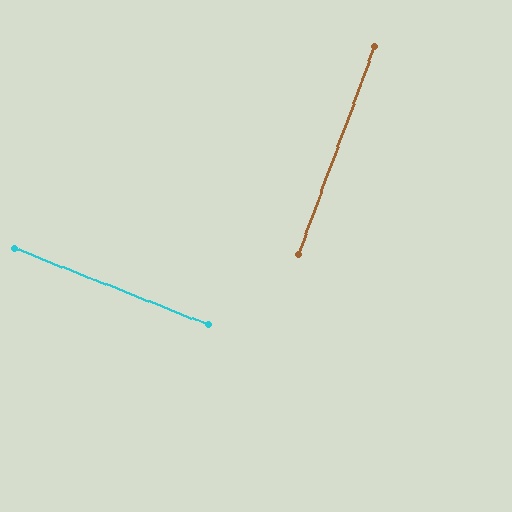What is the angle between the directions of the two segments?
Approximately 88 degrees.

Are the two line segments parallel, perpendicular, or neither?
Perpendicular — they meet at approximately 88°.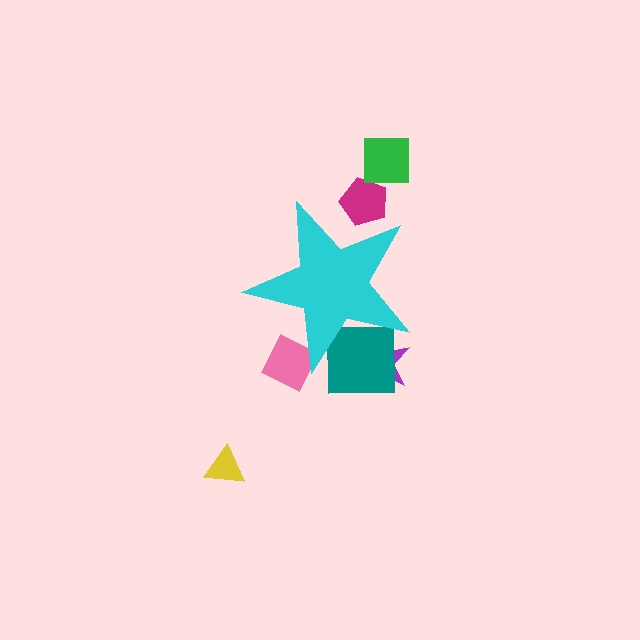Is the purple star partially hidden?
Yes, the purple star is partially hidden behind the cyan star.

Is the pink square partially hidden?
Yes, the pink square is partially hidden behind the cyan star.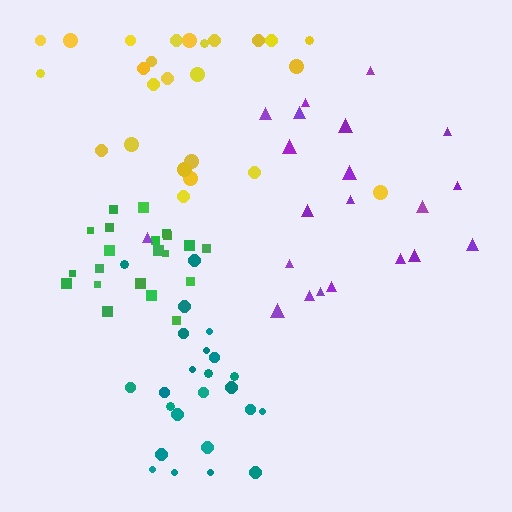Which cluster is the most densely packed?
Green.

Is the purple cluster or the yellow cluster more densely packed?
Purple.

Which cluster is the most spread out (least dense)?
Yellow.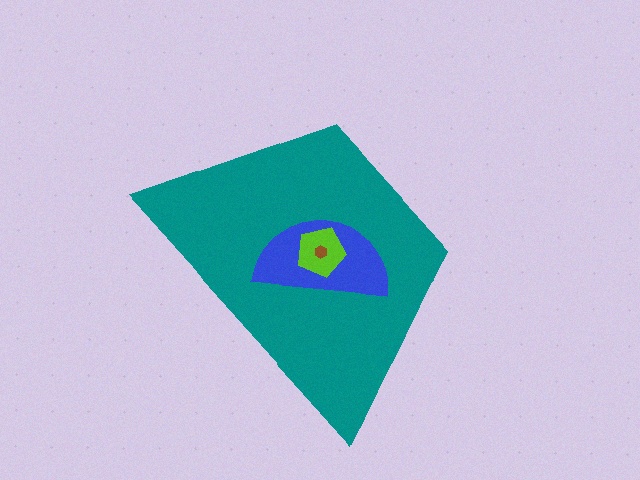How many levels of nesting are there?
4.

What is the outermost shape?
The teal trapezoid.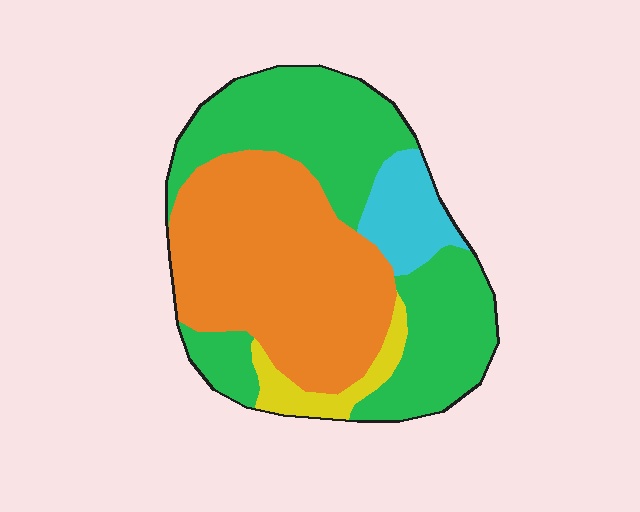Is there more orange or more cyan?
Orange.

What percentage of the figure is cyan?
Cyan covers 9% of the figure.